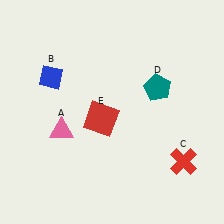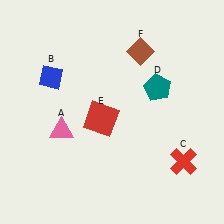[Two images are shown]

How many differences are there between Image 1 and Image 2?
There is 1 difference between the two images.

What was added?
A brown diamond (F) was added in Image 2.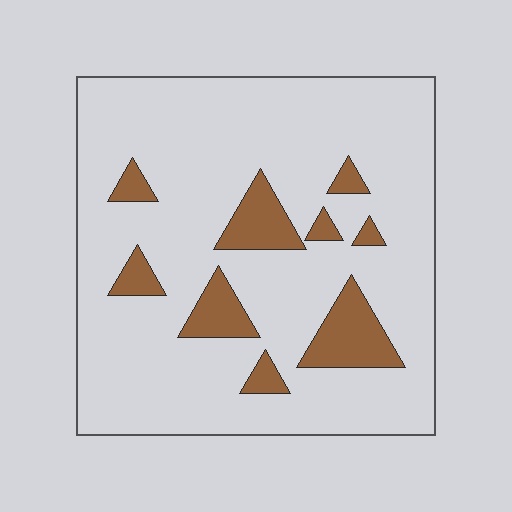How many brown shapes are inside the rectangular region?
9.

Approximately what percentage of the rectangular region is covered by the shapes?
Approximately 15%.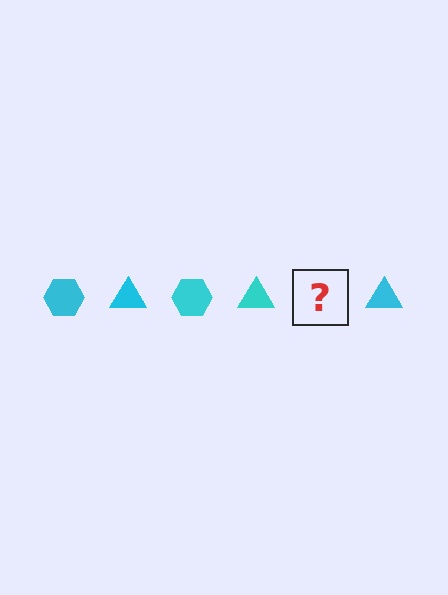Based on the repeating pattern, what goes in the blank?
The blank should be a cyan hexagon.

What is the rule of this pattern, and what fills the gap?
The rule is that the pattern cycles through hexagon, triangle shapes in cyan. The gap should be filled with a cyan hexagon.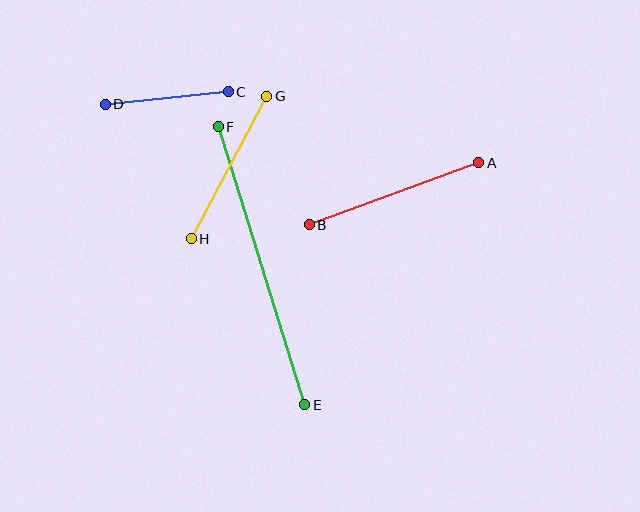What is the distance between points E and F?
The distance is approximately 291 pixels.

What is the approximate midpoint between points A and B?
The midpoint is at approximately (394, 194) pixels.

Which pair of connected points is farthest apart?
Points E and F are farthest apart.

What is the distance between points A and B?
The distance is approximately 180 pixels.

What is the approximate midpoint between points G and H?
The midpoint is at approximately (229, 167) pixels.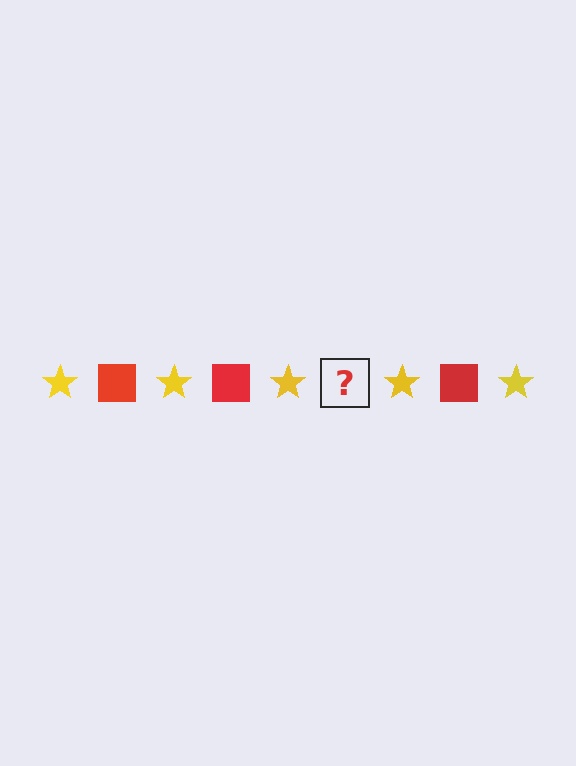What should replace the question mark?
The question mark should be replaced with a red square.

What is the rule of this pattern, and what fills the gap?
The rule is that the pattern alternates between yellow star and red square. The gap should be filled with a red square.